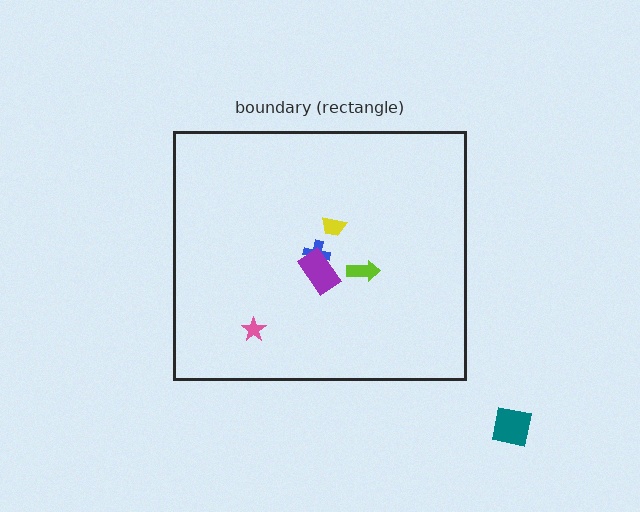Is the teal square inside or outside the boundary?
Outside.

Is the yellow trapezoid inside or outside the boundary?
Inside.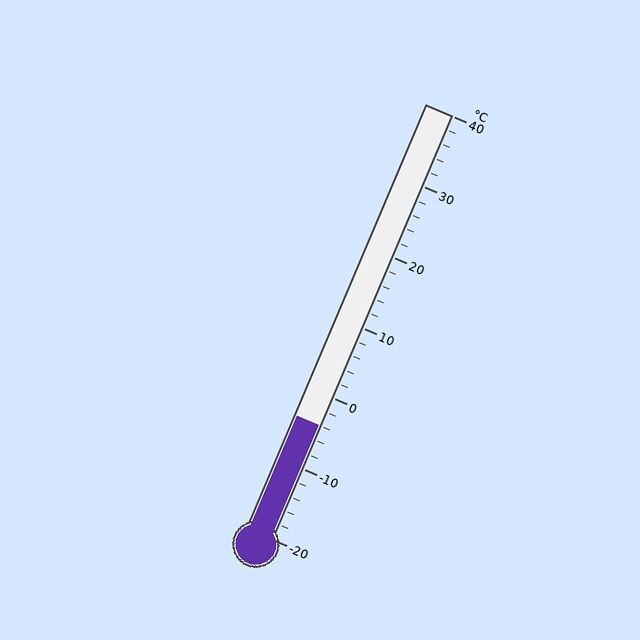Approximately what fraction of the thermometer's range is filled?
The thermometer is filled to approximately 25% of its range.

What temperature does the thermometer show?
The thermometer shows approximately -4°C.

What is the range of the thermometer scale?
The thermometer scale ranges from -20°C to 40°C.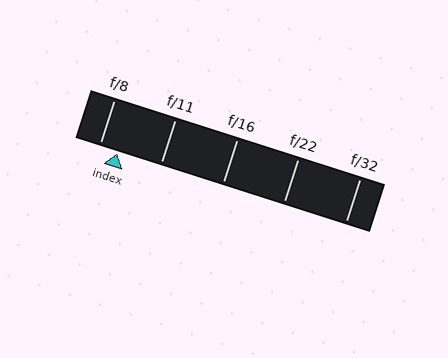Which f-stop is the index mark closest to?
The index mark is closest to f/8.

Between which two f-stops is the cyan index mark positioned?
The index mark is between f/8 and f/11.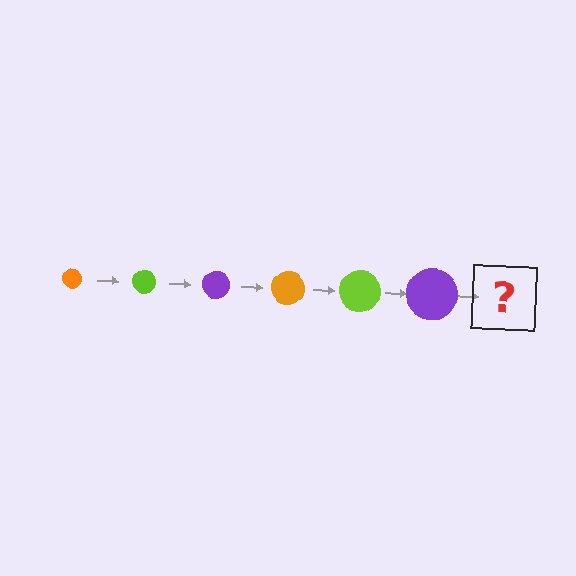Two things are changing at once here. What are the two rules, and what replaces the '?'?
The two rules are that the circle grows larger each step and the color cycles through orange, lime, and purple. The '?' should be an orange circle, larger than the previous one.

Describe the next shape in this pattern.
It should be an orange circle, larger than the previous one.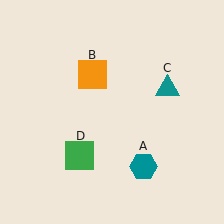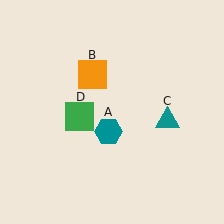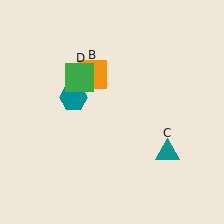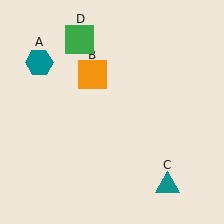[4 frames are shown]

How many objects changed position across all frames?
3 objects changed position: teal hexagon (object A), teal triangle (object C), green square (object D).